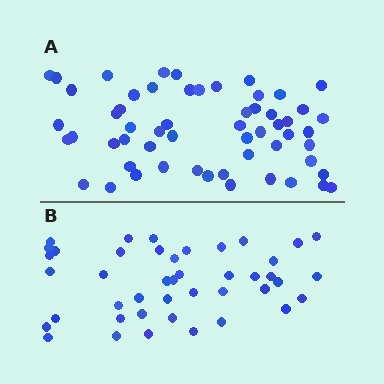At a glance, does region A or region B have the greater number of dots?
Region A (the top region) has more dots.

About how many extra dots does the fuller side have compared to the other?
Region A has approximately 15 more dots than region B.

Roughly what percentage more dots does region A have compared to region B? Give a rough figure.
About 35% more.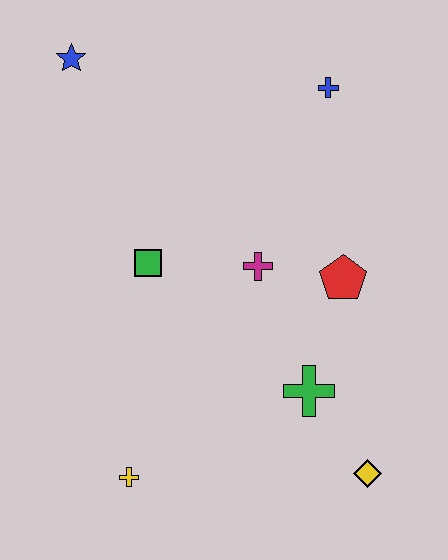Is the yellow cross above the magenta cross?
No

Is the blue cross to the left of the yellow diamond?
Yes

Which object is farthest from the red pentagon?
The blue star is farthest from the red pentagon.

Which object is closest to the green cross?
The yellow diamond is closest to the green cross.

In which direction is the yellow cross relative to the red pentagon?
The yellow cross is to the left of the red pentagon.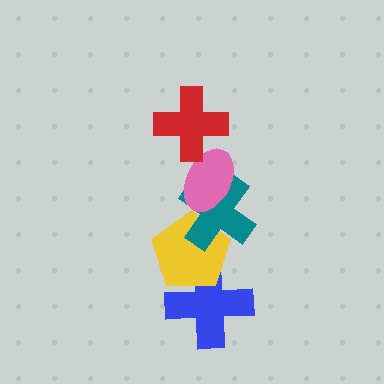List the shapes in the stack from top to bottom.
From top to bottom: the red cross, the pink ellipse, the teal cross, the yellow pentagon, the blue cross.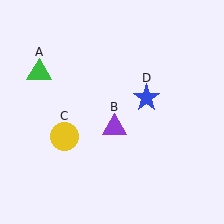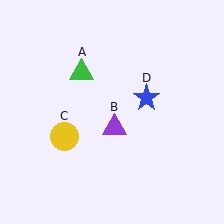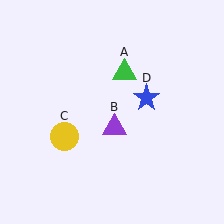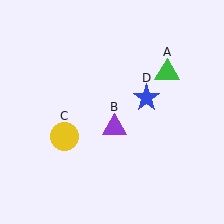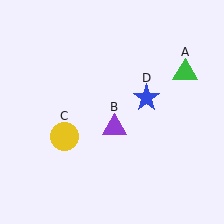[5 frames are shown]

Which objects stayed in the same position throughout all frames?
Purple triangle (object B) and yellow circle (object C) and blue star (object D) remained stationary.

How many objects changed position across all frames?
1 object changed position: green triangle (object A).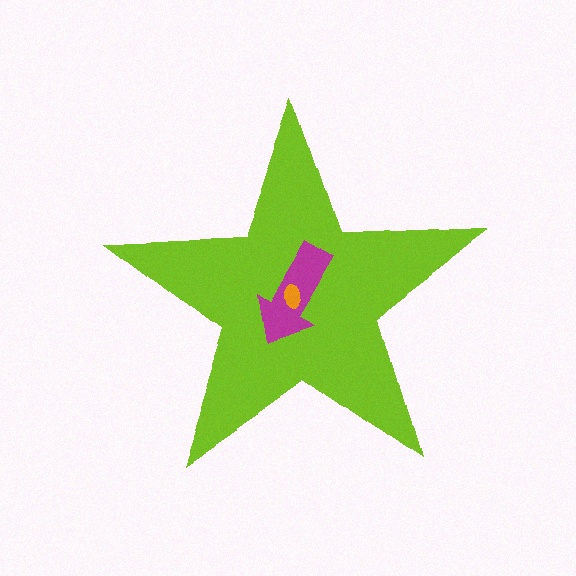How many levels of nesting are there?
3.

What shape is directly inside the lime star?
The magenta arrow.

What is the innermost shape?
The orange ellipse.